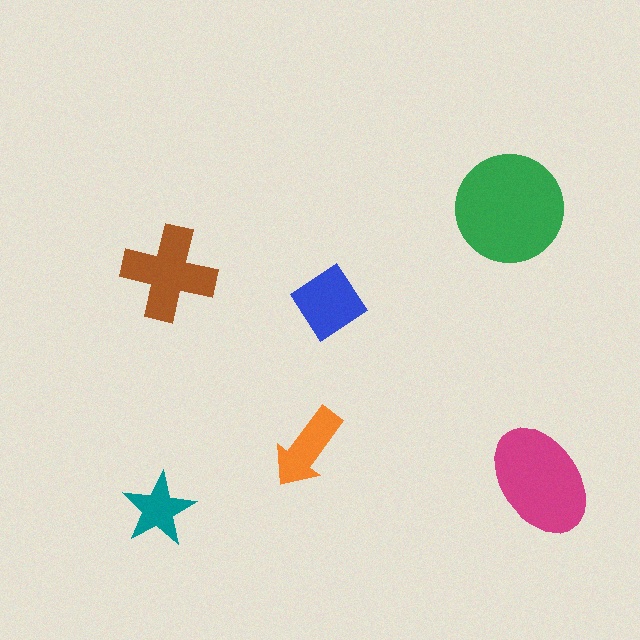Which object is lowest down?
The teal star is bottommost.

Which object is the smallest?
The teal star.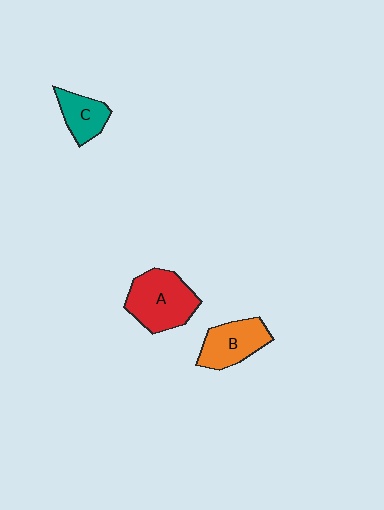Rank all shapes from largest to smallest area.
From largest to smallest: A (red), B (orange), C (teal).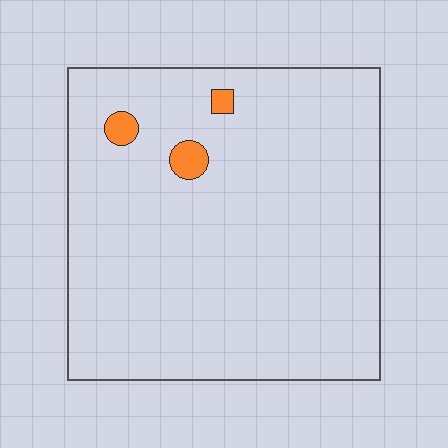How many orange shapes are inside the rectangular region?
3.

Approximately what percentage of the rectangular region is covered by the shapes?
Approximately 5%.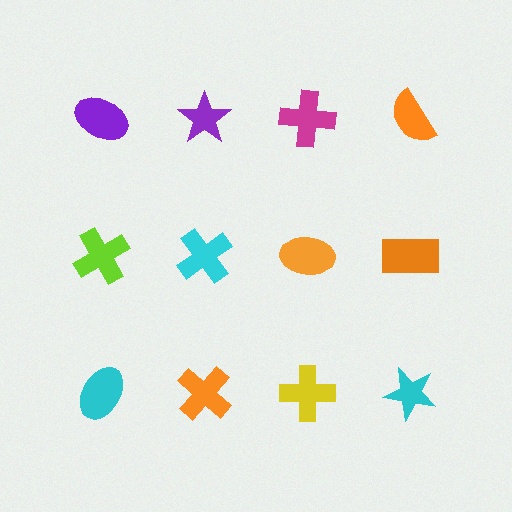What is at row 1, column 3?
A magenta cross.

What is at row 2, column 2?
A cyan cross.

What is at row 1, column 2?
A purple star.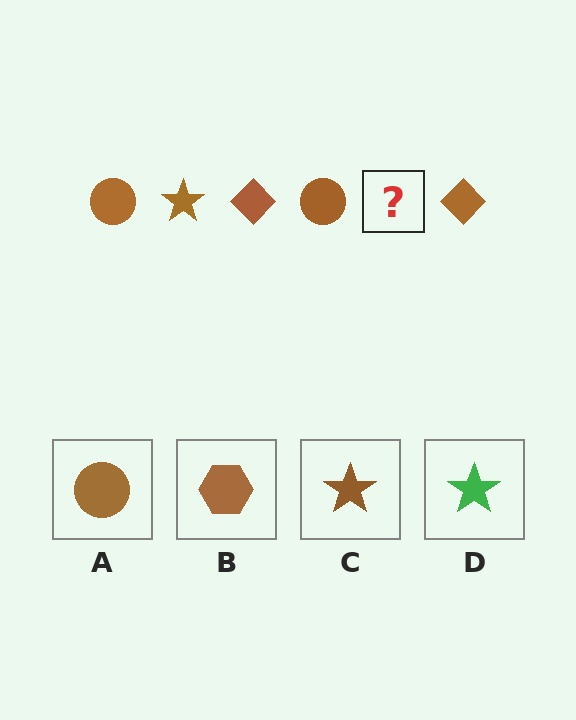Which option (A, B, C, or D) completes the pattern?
C.